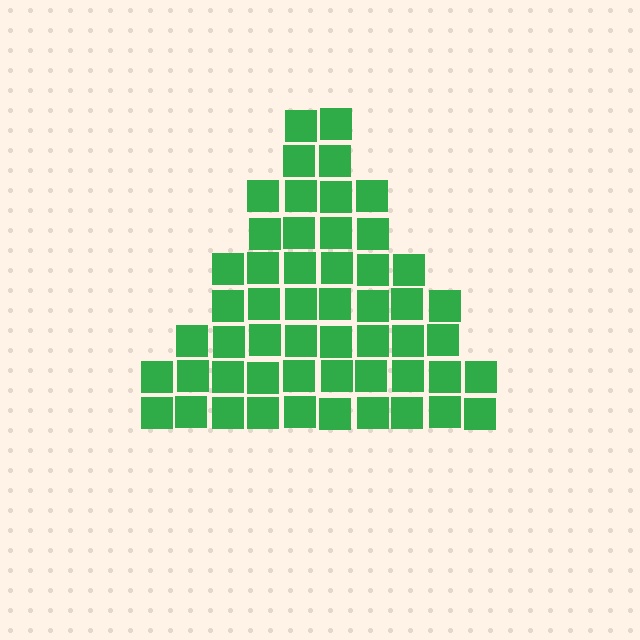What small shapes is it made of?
It is made of small squares.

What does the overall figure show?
The overall figure shows a triangle.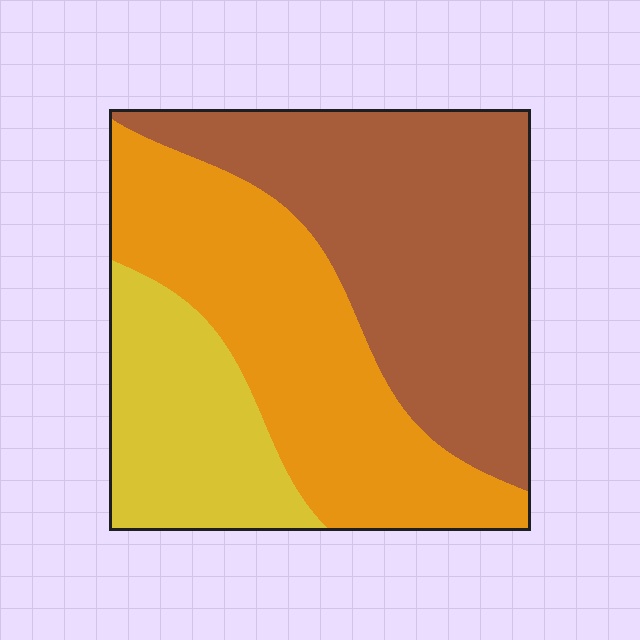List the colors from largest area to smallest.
From largest to smallest: brown, orange, yellow.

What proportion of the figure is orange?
Orange takes up about three eighths (3/8) of the figure.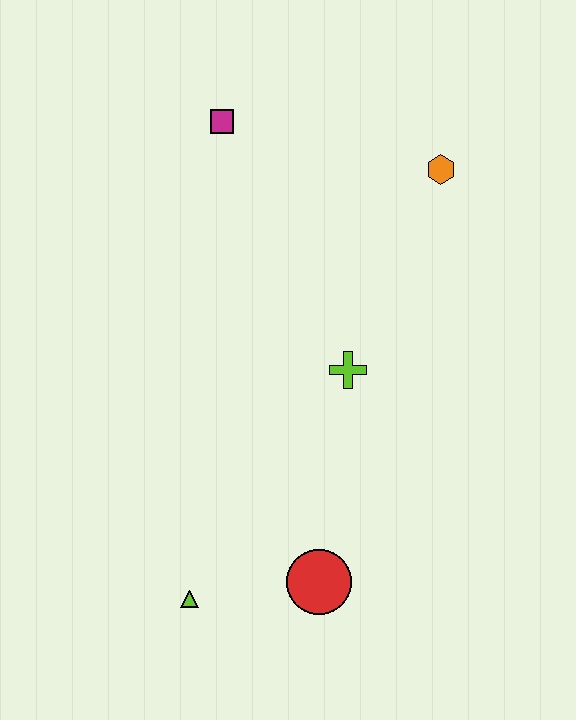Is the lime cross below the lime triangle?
No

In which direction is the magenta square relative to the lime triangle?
The magenta square is above the lime triangle.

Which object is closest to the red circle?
The lime triangle is closest to the red circle.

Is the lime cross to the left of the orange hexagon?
Yes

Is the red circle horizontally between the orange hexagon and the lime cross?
No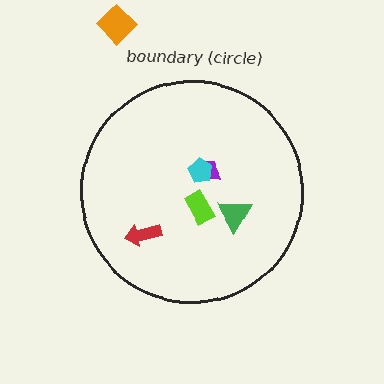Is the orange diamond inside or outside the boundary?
Outside.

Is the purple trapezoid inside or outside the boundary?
Inside.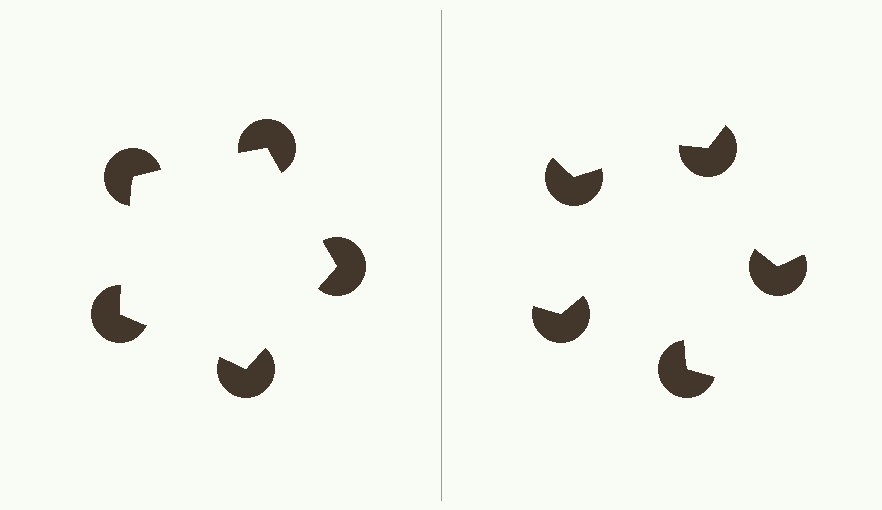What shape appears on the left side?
An illusory pentagon.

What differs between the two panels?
The pac-man discs are positioned identically on both sides; only the wedge orientations differ. On the left they align to a pentagon; on the right they are misaligned.